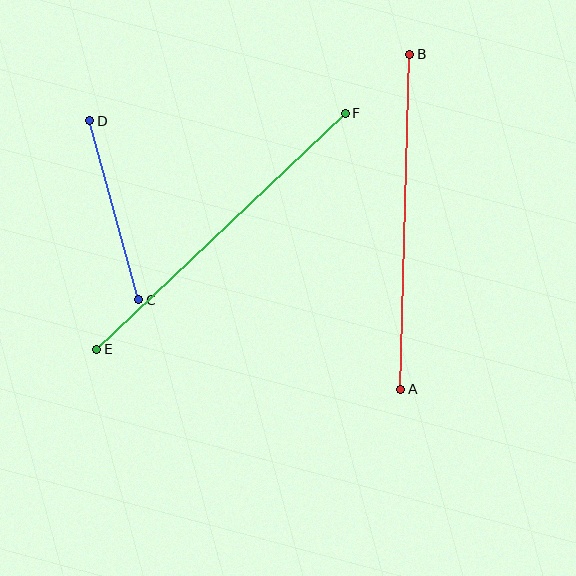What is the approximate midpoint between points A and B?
The midpoint is at approximately (405, 222) pixels.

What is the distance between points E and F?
The distance is approximately 343 pixels.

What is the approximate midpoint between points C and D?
The midpoint is at approximately (114, 210) pixels.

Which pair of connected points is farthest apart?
Points E and F are farthest apart.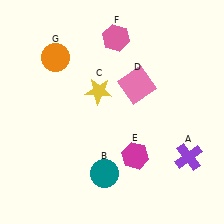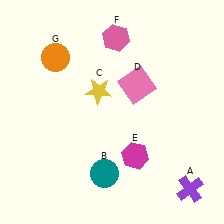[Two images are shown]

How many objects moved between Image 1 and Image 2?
1 object moved between the two images.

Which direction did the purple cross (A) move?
The purple cross (A) moved down.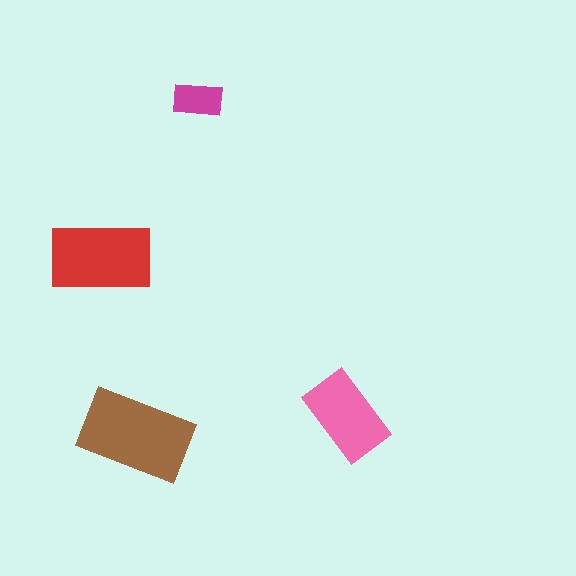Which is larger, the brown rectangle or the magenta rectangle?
The brown one.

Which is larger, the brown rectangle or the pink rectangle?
The brown one.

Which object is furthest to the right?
The pink rectangle is rightmost.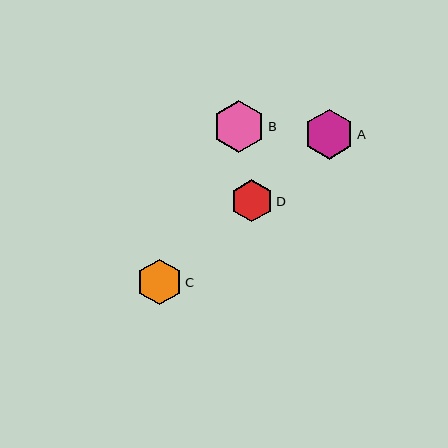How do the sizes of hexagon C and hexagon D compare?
Hexagon C and hexagon D are approximately the same size.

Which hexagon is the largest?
Hexagon B is the largest with a size of approximately 52 pixels.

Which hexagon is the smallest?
Hexagon D is the smallest with a size of approximately 42 pixels.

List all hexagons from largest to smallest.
From largest to smallest: B, A, C, D.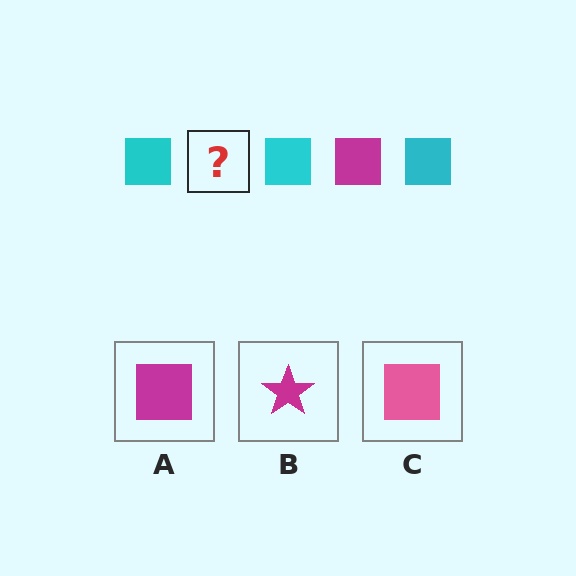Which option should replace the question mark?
Option A.